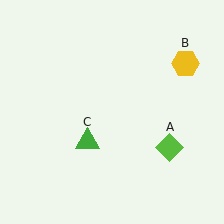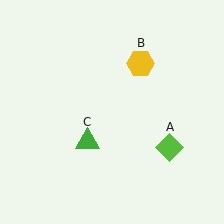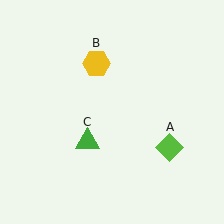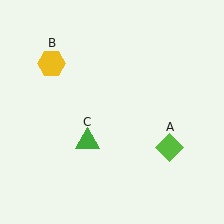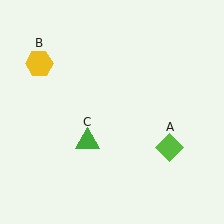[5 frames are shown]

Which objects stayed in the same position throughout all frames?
Lime diamond (object A) and green triangle (object C) remained stationary.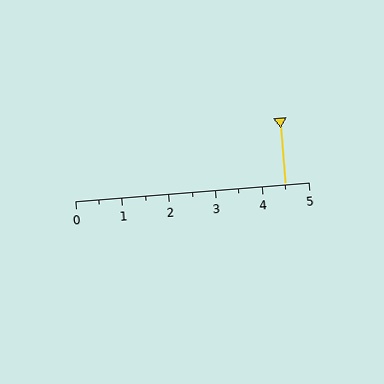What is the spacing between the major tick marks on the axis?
The major ticks are spaced 1 apart.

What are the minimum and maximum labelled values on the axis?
The axis runs from 0 to 5.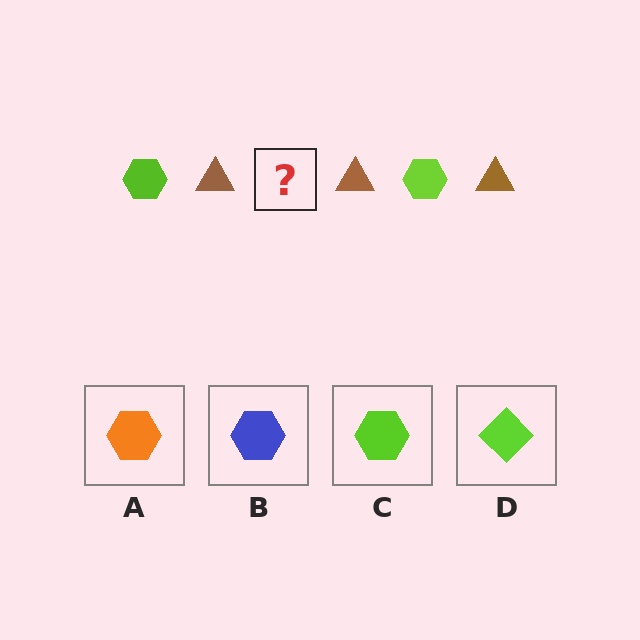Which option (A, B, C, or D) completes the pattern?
C.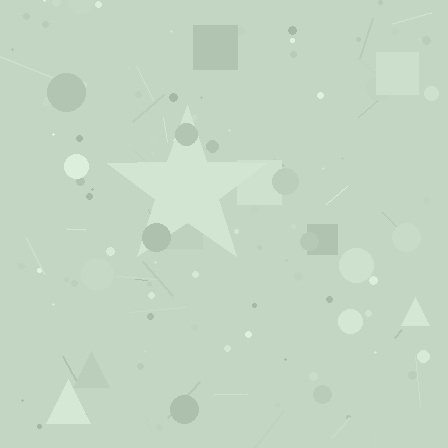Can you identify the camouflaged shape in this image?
The camouflaged shape is a star.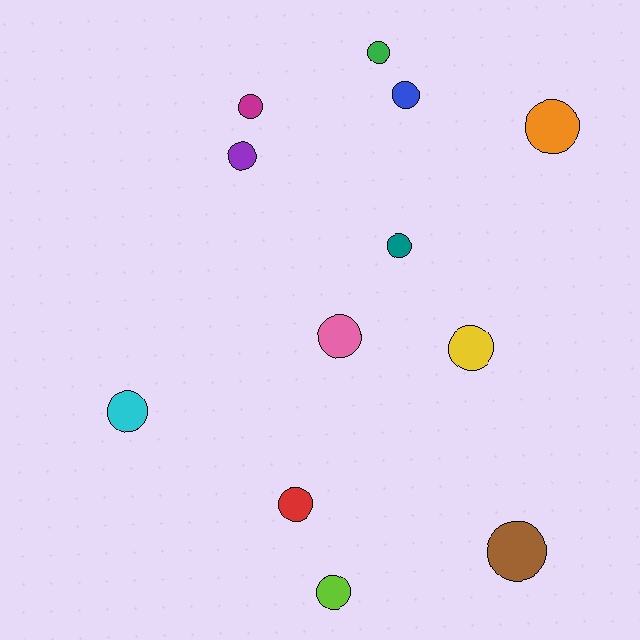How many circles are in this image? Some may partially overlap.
There are 12 circles.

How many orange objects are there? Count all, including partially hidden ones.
There is 1 orange object.